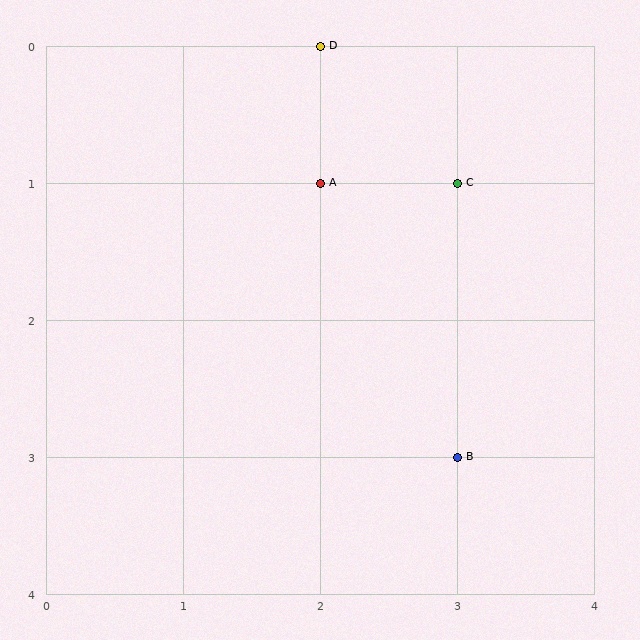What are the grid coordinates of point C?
Point C is at grid coordinates (3, 1).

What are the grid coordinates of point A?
Point A is at grid coordinates (2, 1).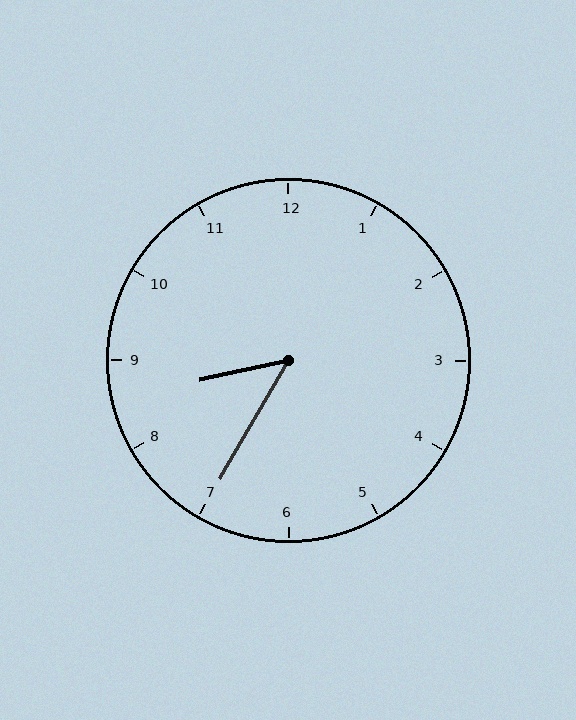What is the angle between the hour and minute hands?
Approximately 48 degrees.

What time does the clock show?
8:35.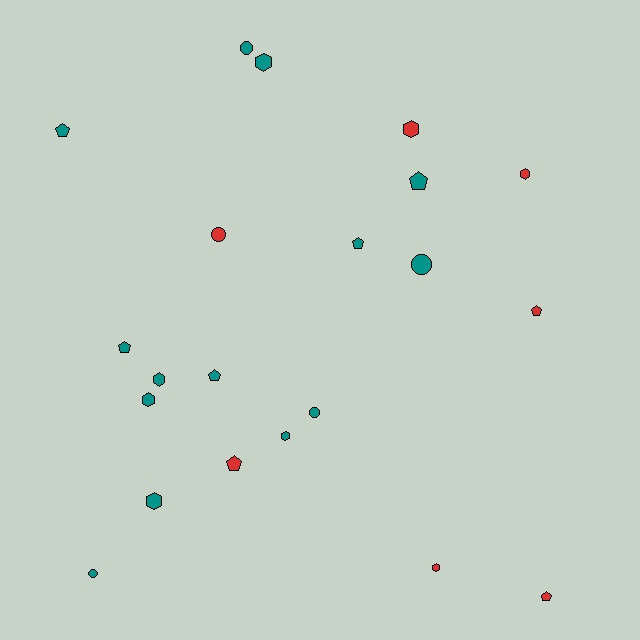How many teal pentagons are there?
There are 5 teal pentagons.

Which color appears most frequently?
Teal, with 14 objects.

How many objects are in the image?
There are 21 objects.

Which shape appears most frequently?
Hexagon, with 8 objects.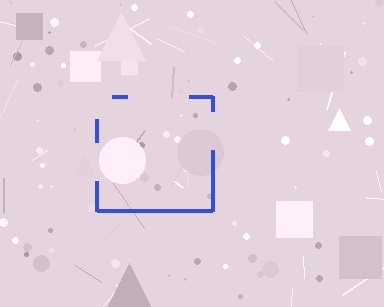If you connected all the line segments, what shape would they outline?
They would outline a square.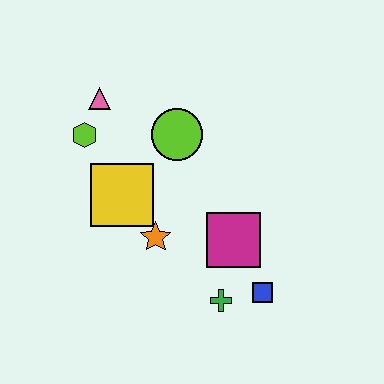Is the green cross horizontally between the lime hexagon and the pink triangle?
No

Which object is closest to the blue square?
The green cross is closest to the blue square.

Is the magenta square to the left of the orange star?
No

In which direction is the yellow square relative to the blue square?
The yellow square is to the left of the blue square.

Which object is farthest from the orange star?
The pink triangle is farthest from the orange star.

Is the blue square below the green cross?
No